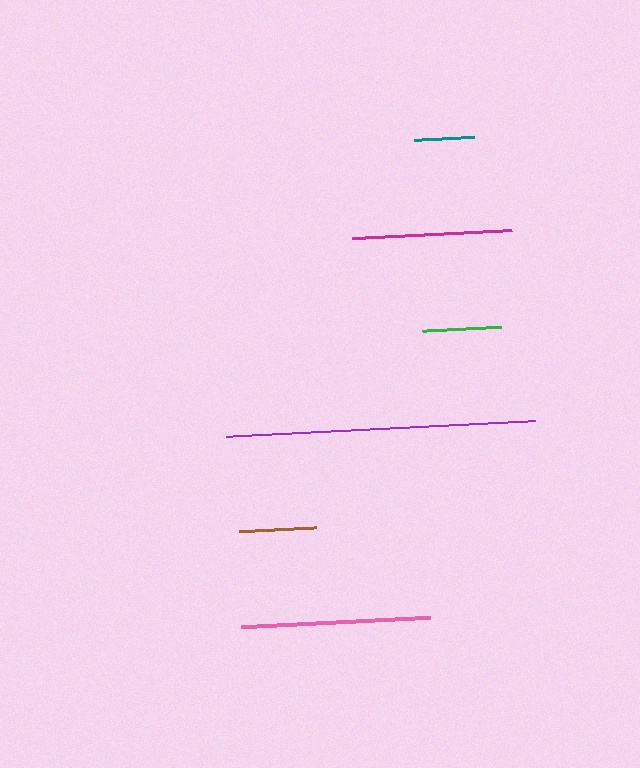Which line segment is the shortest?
The teal line is the shortest at approximately 60 pixels.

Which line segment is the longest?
The purple line is the longest at approximately 309 pixels.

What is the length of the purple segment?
The purple segment is approximately 309 pixels long.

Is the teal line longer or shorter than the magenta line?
The magenta line is longer than the teal line.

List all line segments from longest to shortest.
From longest to shortest: purple, pink, magenta, green, brown, teal.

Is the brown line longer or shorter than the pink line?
The pink line is longer than the brown line.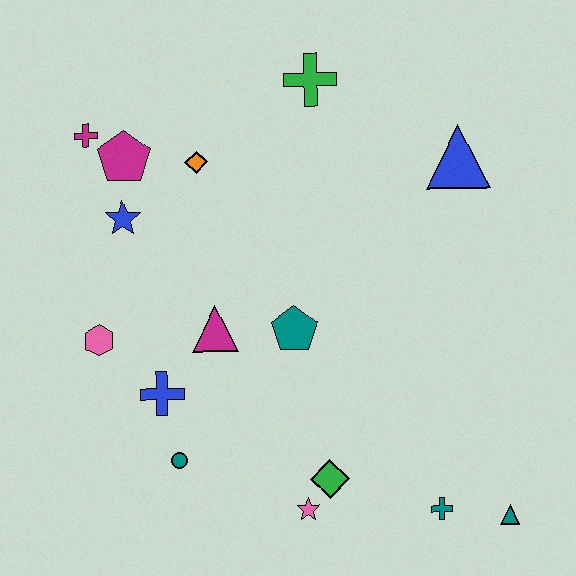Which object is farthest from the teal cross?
The magenta cross is farthest from the teal cross.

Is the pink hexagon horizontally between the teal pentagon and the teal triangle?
No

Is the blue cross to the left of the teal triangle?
Yes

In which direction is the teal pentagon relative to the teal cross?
The teal pentagon is above the teal cross.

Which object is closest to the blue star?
The magenta pentagon is closest to the blue star.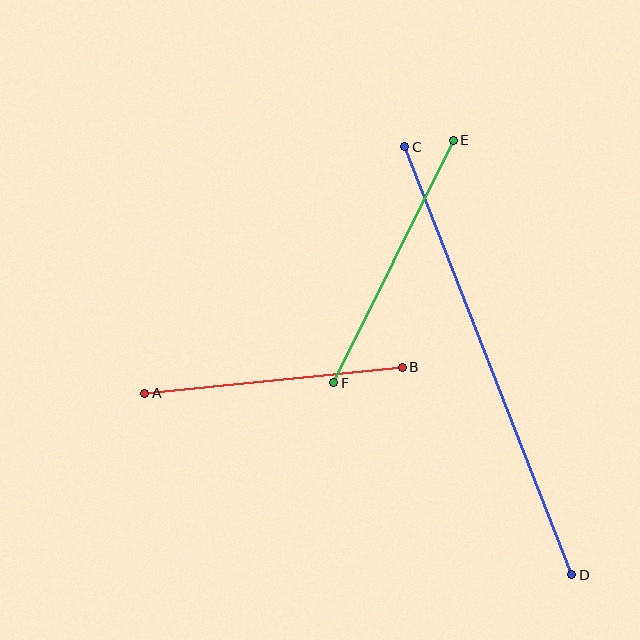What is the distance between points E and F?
The distance is approximately 270 pixels.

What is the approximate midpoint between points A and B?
The midpoint is at approximately (273, 380) pixels.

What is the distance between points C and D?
The distance is approximately 460 pixels.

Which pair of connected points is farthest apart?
Points C and D are farthest apart.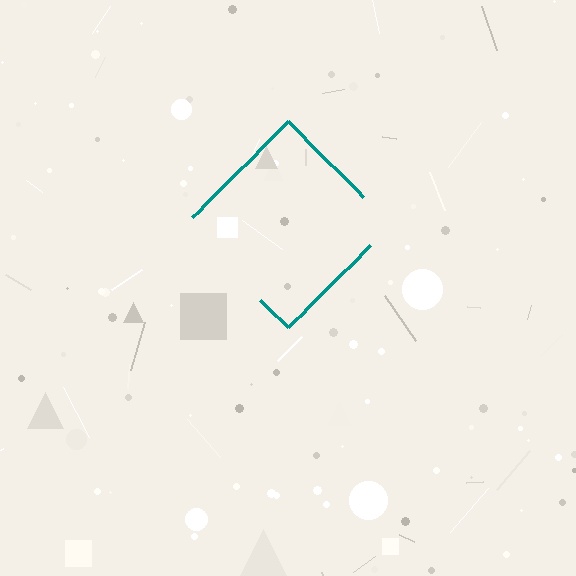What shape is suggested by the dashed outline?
The dashed outline suggests a diamond.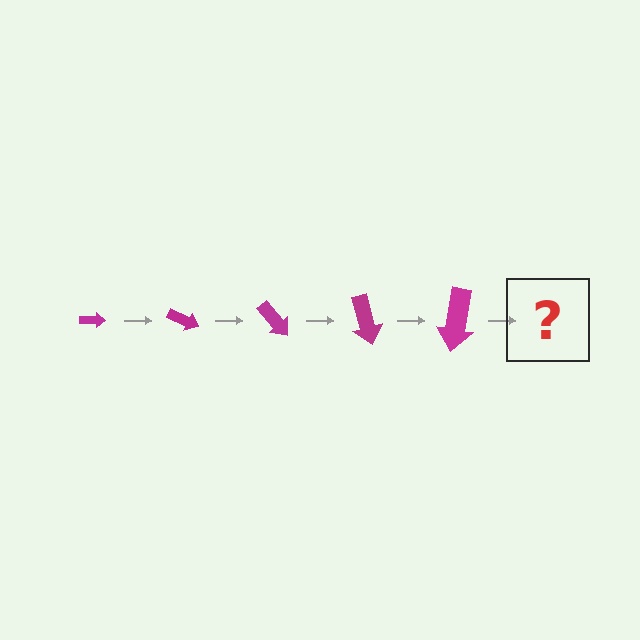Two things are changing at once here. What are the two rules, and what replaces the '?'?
The two rules are that the arrow grows larger each step and it rotates 25 degrees each step. The '?' should be an arrow, larger than the previous one and rotated 125 degrees from the start.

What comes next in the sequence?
The next element should be an arrow, larger than the previous one and rotated 125 degrees from the start.